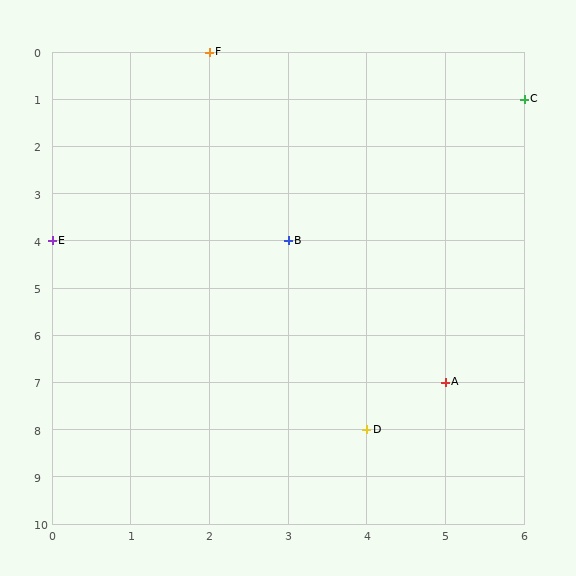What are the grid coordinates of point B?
Point B is at grid coordinates (3, 4).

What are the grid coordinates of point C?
Point C is at grid coordinates (6, 1).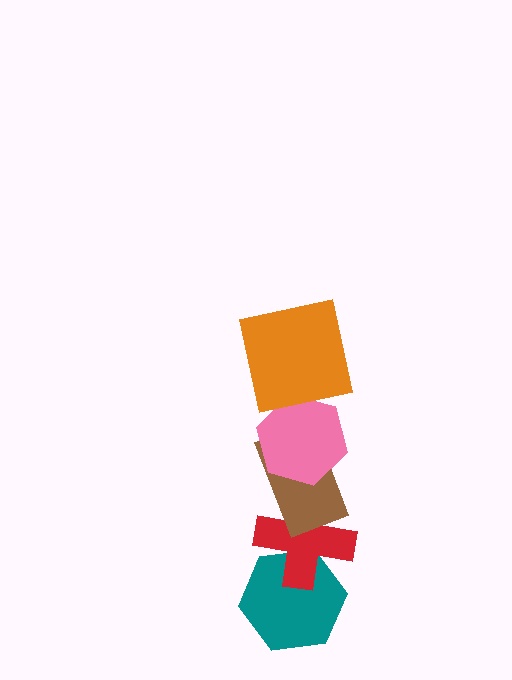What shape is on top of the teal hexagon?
The red cross is on top of the teal hexagon.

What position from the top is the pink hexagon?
The pink hexagon is 2nd from the top.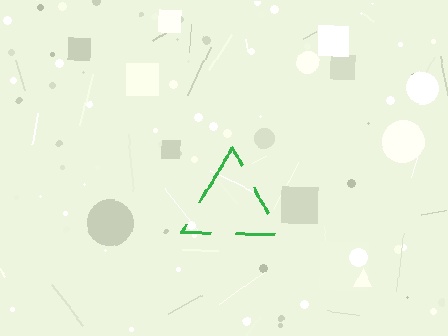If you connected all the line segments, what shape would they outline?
They would outline a triangle.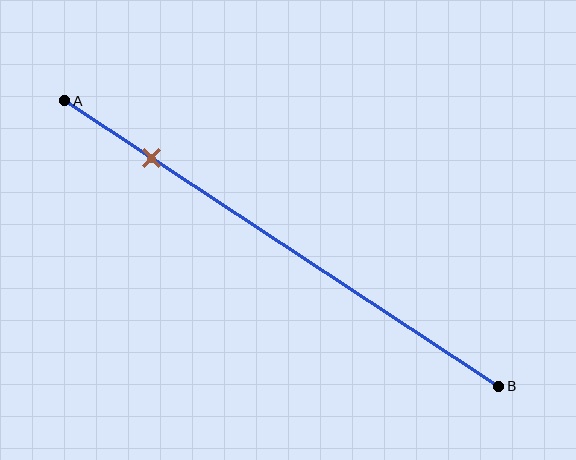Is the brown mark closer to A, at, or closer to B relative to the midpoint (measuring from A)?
The brown mark is closer to point A than the midpoint of segment AB.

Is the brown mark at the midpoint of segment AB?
No, the mark is at about 20% from A, not at the 50% midpoint.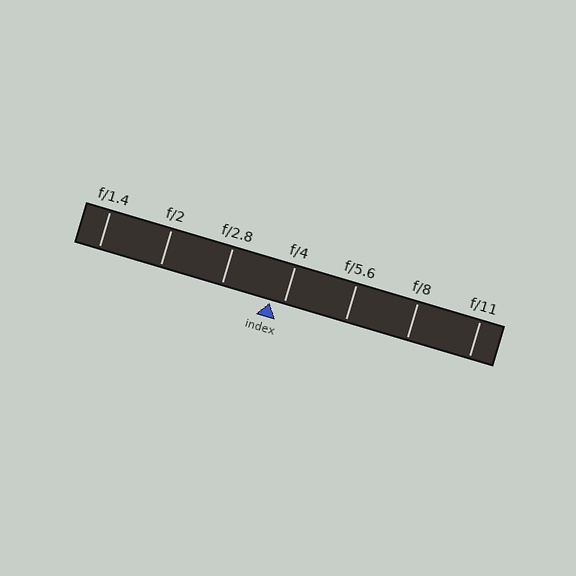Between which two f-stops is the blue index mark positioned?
The index mark is between f/2.8 and f/4.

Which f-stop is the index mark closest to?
The index mark is closest to f/4.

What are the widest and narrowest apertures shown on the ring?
The widest aperture shown is f/1.4 and the narrowest is f/11.